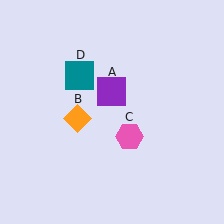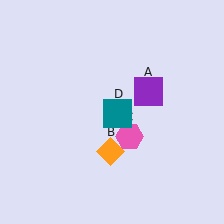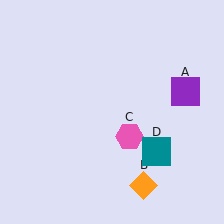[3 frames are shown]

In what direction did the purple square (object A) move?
The purple square (object A) moved right.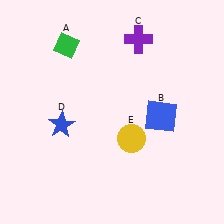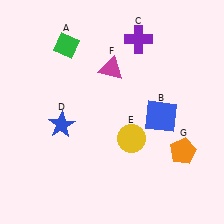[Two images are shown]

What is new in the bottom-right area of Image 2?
An orange pentagon (G) was added in the bottom-right area of Image 2.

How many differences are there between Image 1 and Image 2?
There are 2 differences between the two images.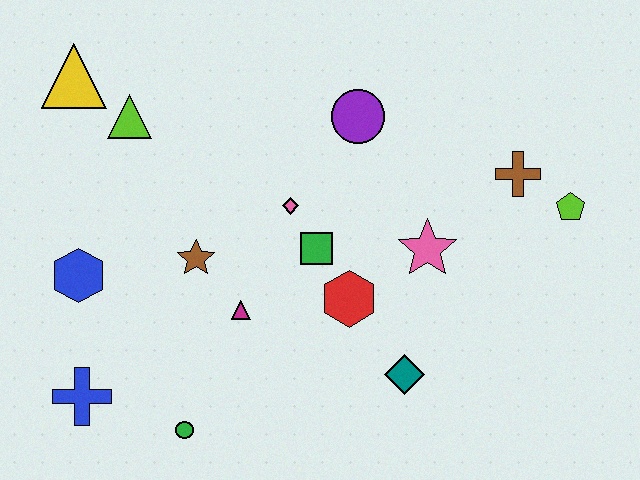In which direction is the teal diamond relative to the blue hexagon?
The teal diamond is to the right of the blue hexagon.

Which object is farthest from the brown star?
The lime pentagon is farthest from the brown star.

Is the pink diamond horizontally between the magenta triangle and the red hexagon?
Yes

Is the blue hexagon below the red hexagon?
No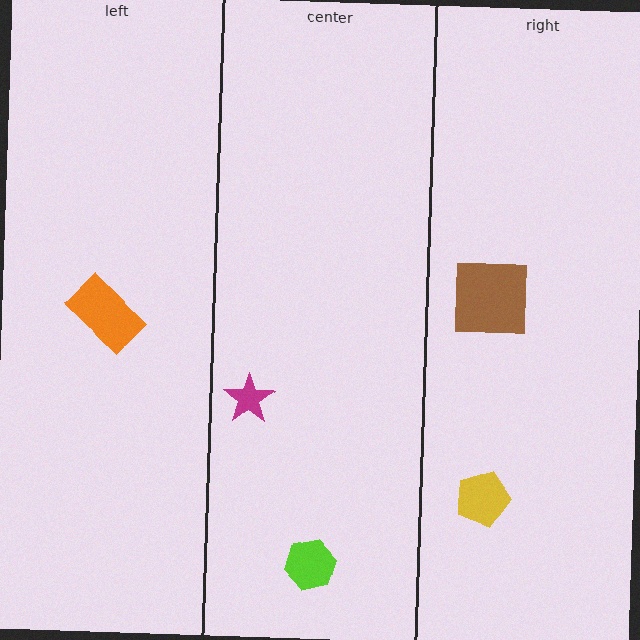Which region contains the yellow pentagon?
The right region.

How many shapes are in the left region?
1.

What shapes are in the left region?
The orange rectangle.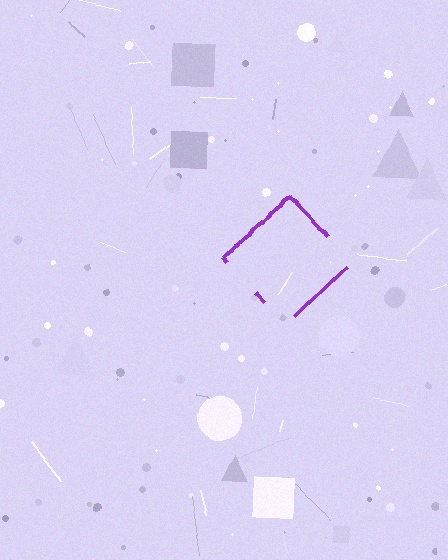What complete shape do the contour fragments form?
The contour fragments form a diamond.